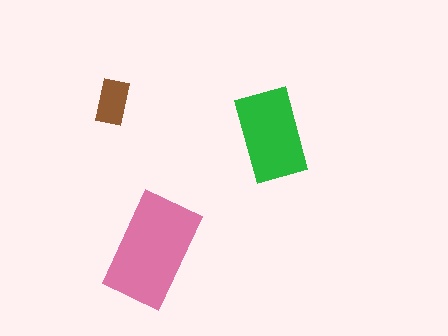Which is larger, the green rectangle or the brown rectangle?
The green one.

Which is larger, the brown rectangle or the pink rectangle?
The pink one.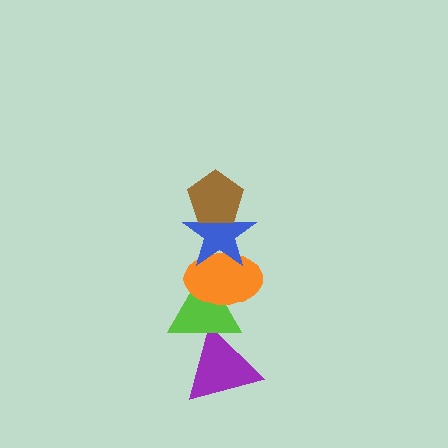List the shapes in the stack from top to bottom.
From top to bottom: the brown pentagon, the blue star, the orange ellipse, the lime triangle, the purple triangle.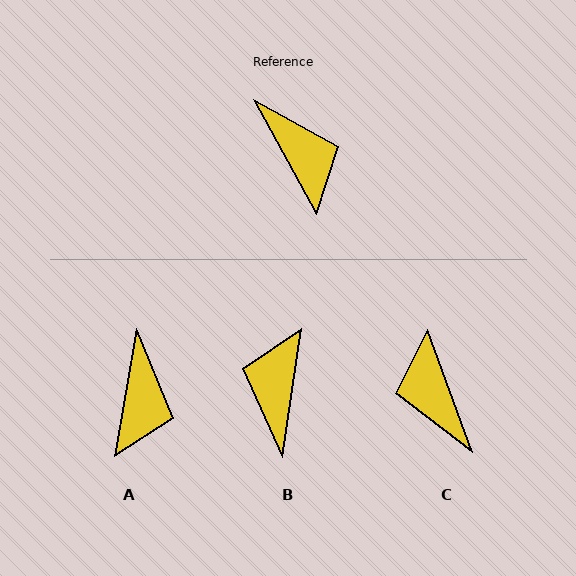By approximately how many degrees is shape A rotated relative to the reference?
Approximately 39 degrees clockwise.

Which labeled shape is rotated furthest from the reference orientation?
C, about 171 degrees away.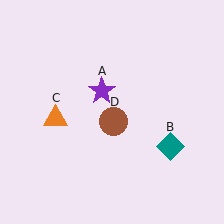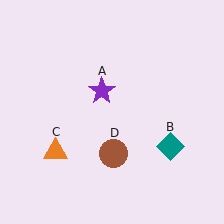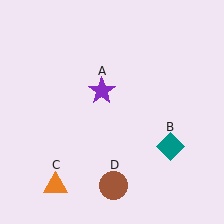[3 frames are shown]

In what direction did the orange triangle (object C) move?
The orange triangle (object C) moved down.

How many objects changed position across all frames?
2 objects changed position: orange triangle (object C), brown circle (object D).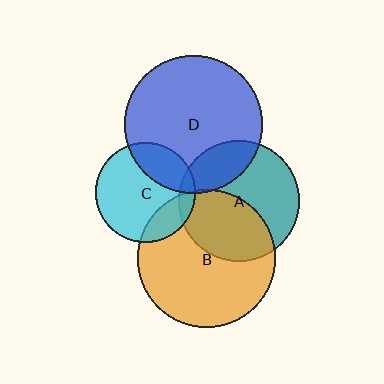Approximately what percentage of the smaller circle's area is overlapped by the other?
Approximately 25%.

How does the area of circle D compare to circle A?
Approximately 1.3 times.